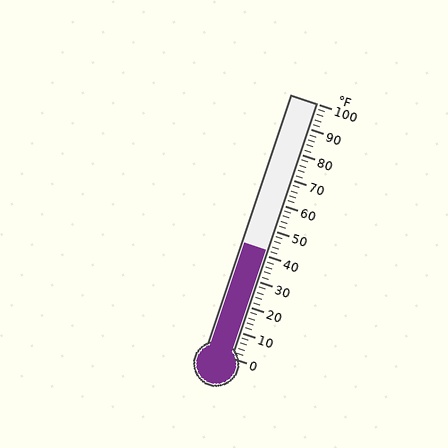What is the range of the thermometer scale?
The thermometer scale ranges from 0°F to 100°F.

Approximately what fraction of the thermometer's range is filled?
The thermometer is filled to approximately 40% of its range.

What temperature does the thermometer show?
The thermometer shows approximately 42°F.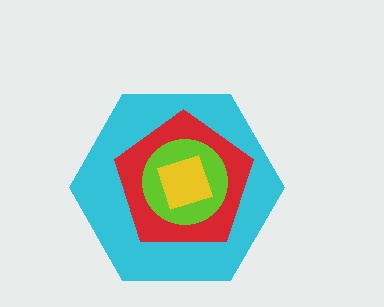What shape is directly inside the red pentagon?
The lime circle.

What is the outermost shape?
The cyan hexagon.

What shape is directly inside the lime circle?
The yellow diamond.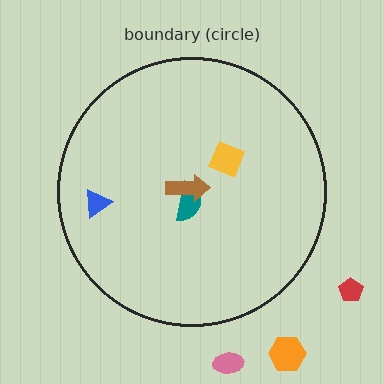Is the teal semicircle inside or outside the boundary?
Inside.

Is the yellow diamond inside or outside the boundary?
Inside.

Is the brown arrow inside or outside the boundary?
Inside.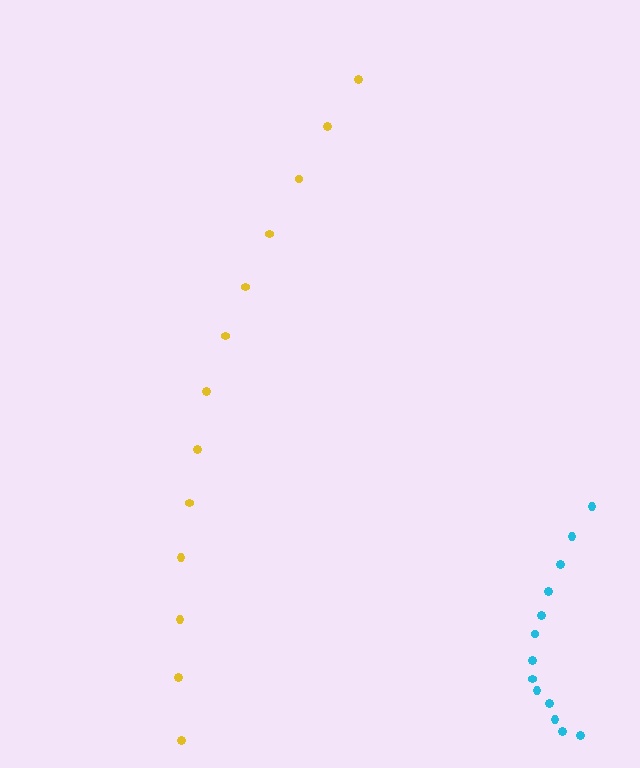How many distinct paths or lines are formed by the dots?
There are 2 distinct paths.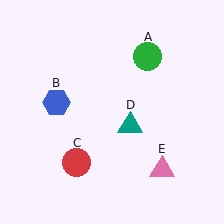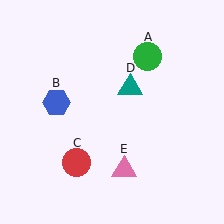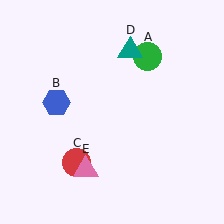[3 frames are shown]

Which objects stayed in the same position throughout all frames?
Green circle (object A) and blue hexagon (object B) and red circle (object C) remained stationary.